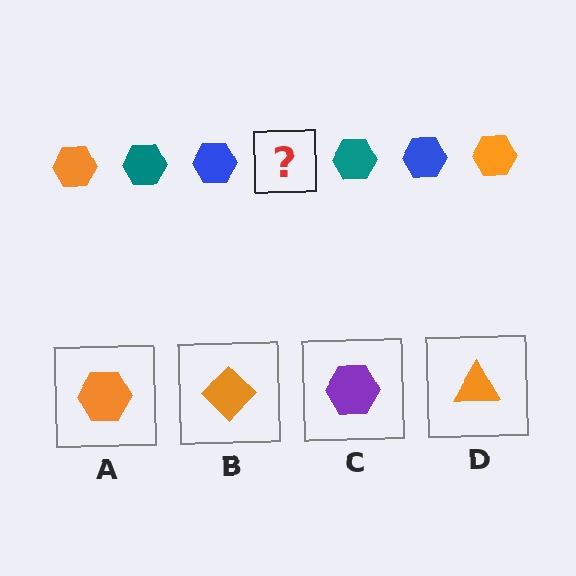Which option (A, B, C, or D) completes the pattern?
A.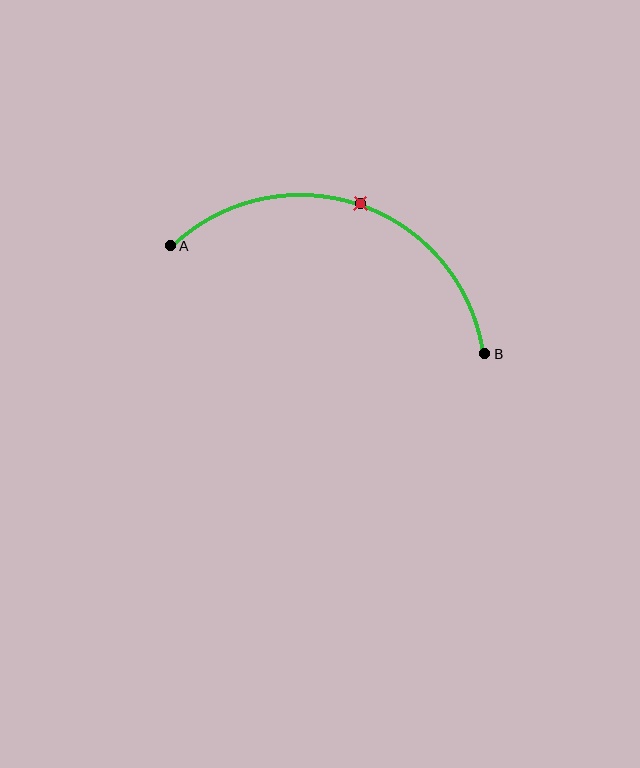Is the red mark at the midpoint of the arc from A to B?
Yes. The red mark lies on the arc at equal arc-length from both A and B — it is the arc midpoint.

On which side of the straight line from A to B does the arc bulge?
The arc bulges above the straight line connecting A and B.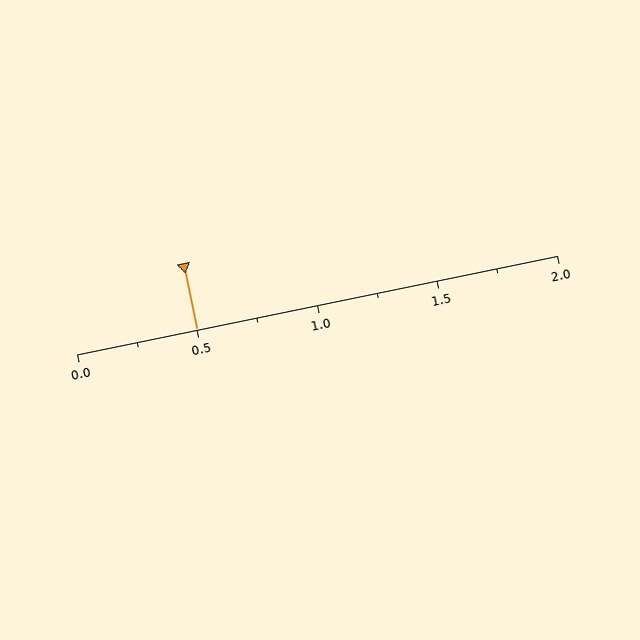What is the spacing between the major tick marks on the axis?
The major ticks are spaced 0.5 apart.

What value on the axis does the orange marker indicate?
The marker indicates approximately 0.5.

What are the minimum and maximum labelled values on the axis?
The axis runs from 0.0 to 2.0.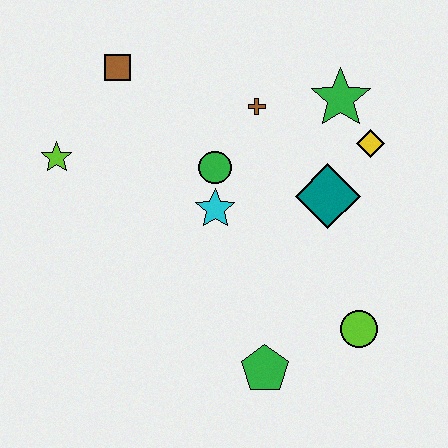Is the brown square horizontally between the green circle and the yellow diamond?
No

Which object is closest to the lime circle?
The green pentagon is closest to the lime circle.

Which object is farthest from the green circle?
The lime circle is farthest from the green circle.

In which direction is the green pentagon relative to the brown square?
The green pentagon is below the brown square.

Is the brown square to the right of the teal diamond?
No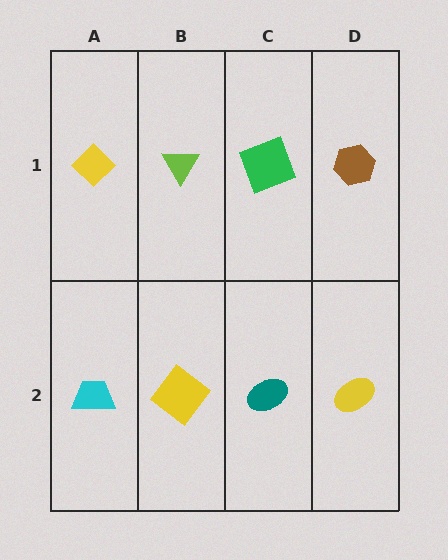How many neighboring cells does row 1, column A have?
2.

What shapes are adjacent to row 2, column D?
A brown hexagon (row 1, column D), a teal ellipse (row 2, column C).